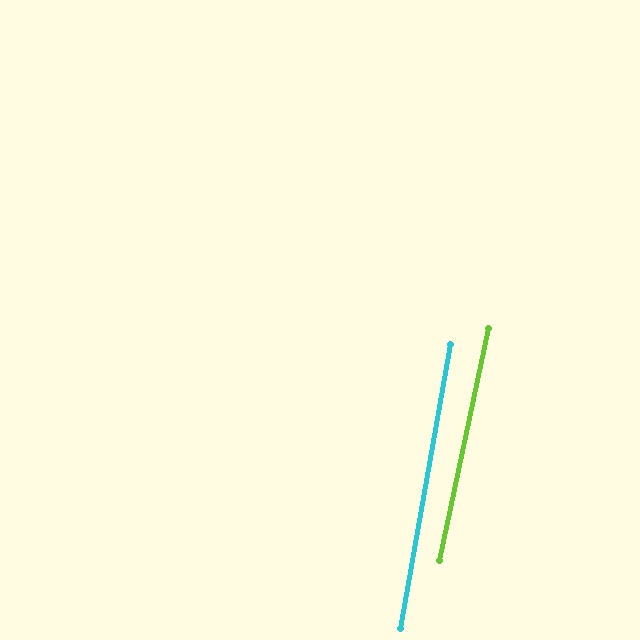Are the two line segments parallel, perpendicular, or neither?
Parallel — their directions differ by only 1.9°.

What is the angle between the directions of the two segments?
Approximately 2 degrees.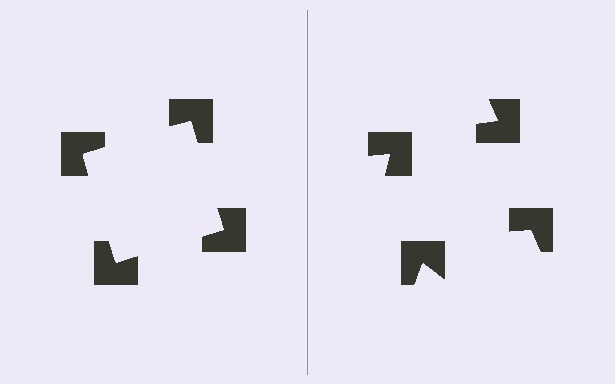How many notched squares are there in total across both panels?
8 — 4 on each side.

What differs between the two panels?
The notched squares are positioned identically on both sides; only the wedge orientations differ. On the left they align to a square; on the right they are misaligned.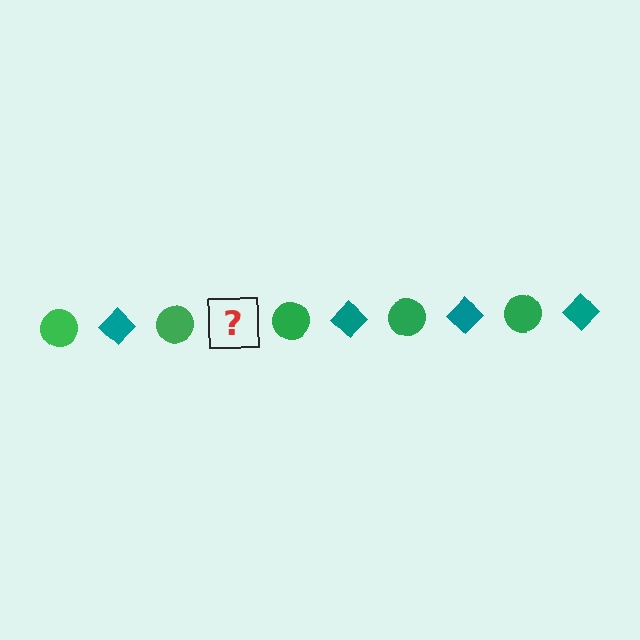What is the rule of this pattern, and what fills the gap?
The rule is that the pattern alternates between green circle and teal diamond. The gap should be filled with a teal diamond.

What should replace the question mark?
The question mark should be replaced with a teal diamond.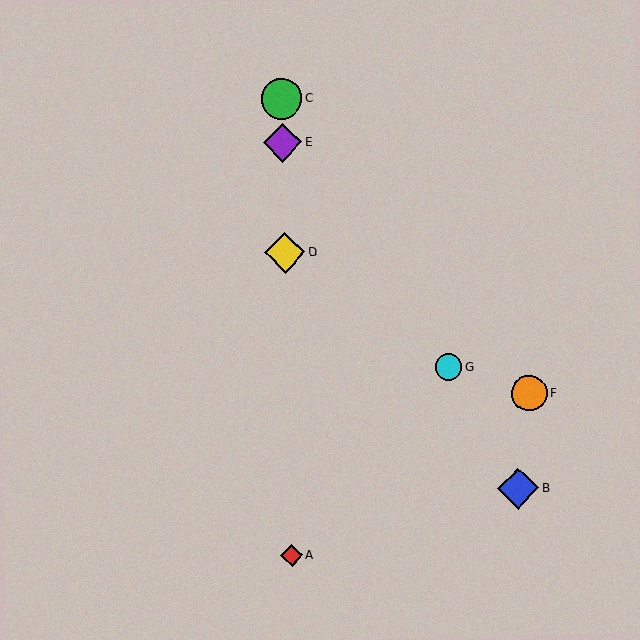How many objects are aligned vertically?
4 objects (A, C, D, E) are aligned vertically.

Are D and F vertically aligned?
No, D is at x≈285 and F is at x≈529.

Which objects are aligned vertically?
Objects A, C, D, E are aligned vertically.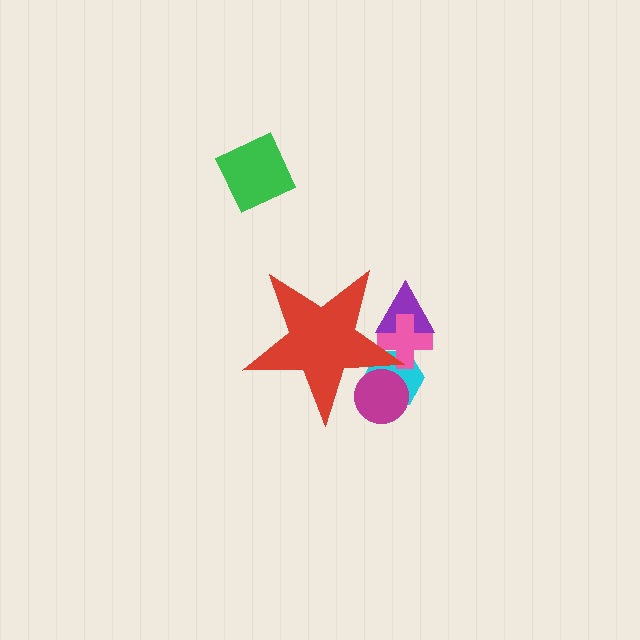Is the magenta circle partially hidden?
Yes, the magenta circle is partially hidden behind the red star.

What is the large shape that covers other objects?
A red star.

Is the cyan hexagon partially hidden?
Yes, the cyan hexagon is partially hidden behind the red star.